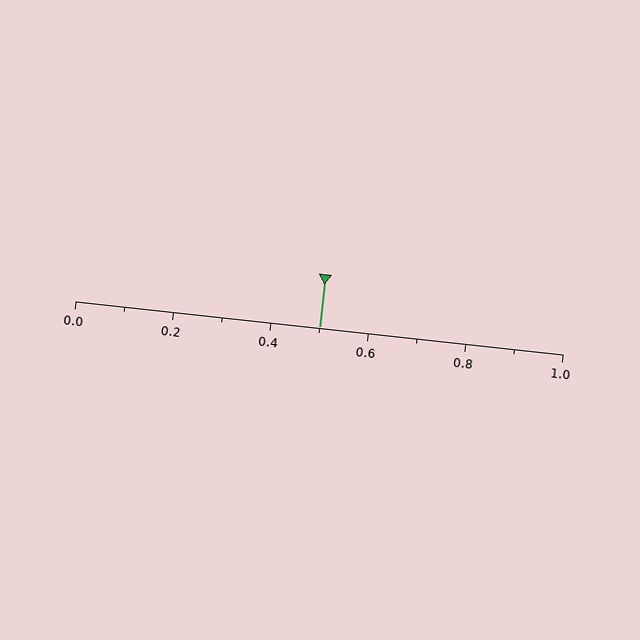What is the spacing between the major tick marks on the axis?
The major ticks are spaced 0.2 apart.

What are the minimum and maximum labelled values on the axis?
The axis runs from 0.0 to 1.0.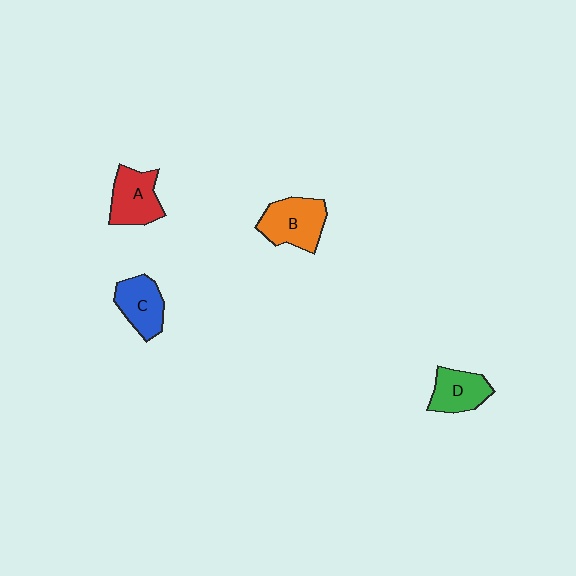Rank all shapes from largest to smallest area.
From largest to smallest: B (orange), A (red), C (blue), D (green).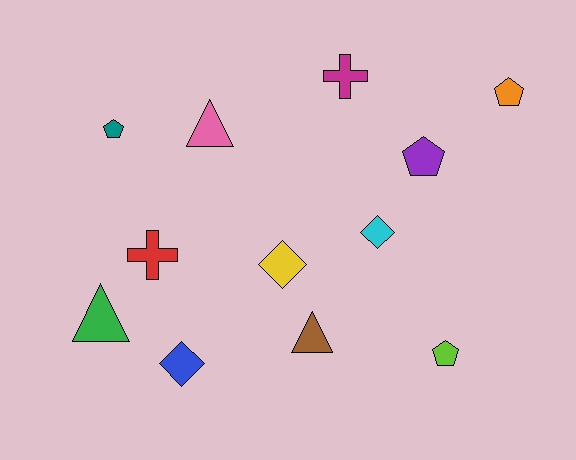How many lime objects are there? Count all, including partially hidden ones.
There is 1 lime object.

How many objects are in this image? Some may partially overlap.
There are 12 objects.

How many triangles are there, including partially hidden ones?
There are 3 triangles.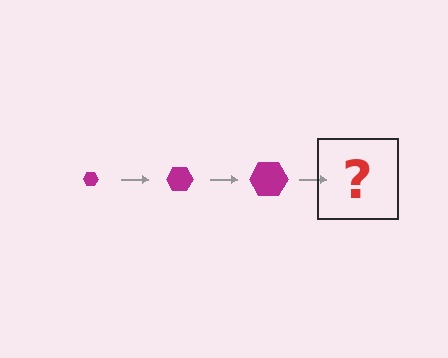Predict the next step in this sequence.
The next step is a magenta hexagon, larger than the previous one.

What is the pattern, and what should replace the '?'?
The pattern is that the hexagon gets progressively larger each step. The '?' should be a magenta hexagon, larger than the previous one.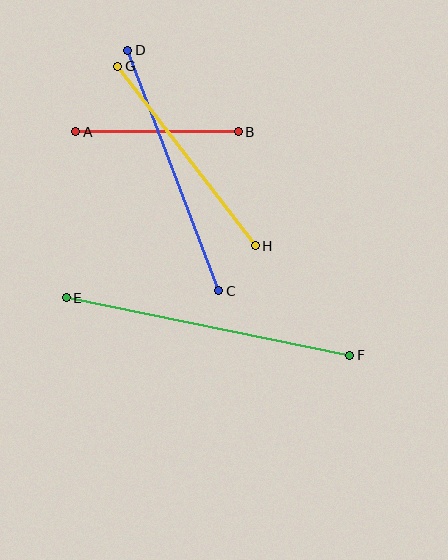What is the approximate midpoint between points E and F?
The midpoint is at approximately (208, 327) pixels.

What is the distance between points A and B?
The distance is approximately 163 pixels.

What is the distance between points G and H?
The distance is approximately 226 pixels.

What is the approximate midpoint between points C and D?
The midpoint is at approximately (173, 171) pixels.